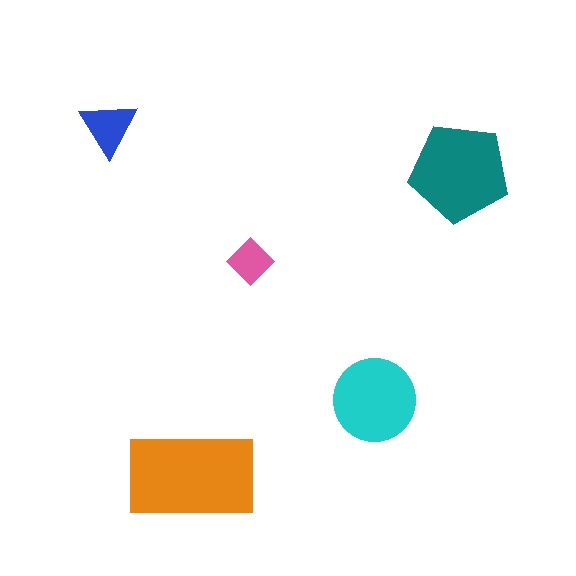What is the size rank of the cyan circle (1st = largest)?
3rd.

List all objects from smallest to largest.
The pink diamond, the blue triangle, the cyan circle, the teal pentagon, the orange rectangle.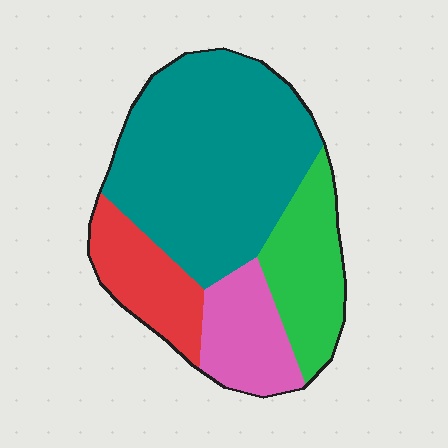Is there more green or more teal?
Teal.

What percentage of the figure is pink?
Pink takes up less than a sixth of the figure.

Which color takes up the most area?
Teal, at roughly 50%.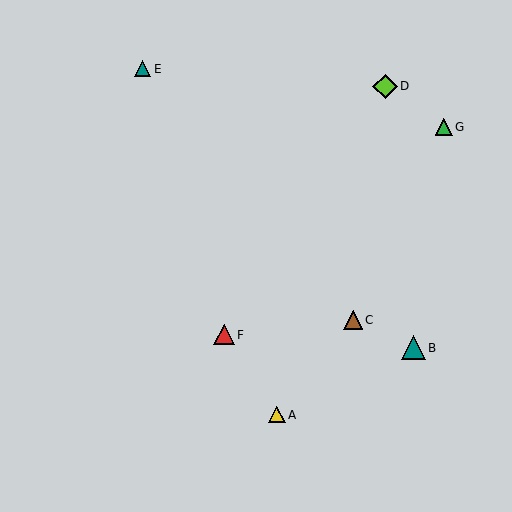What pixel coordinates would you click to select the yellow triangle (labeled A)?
Click at (277, 415) to select the yellow triangle A.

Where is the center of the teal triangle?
The center of the teal triangle is at (143, 69).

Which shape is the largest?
The lime diamond (labeled D) is the largest.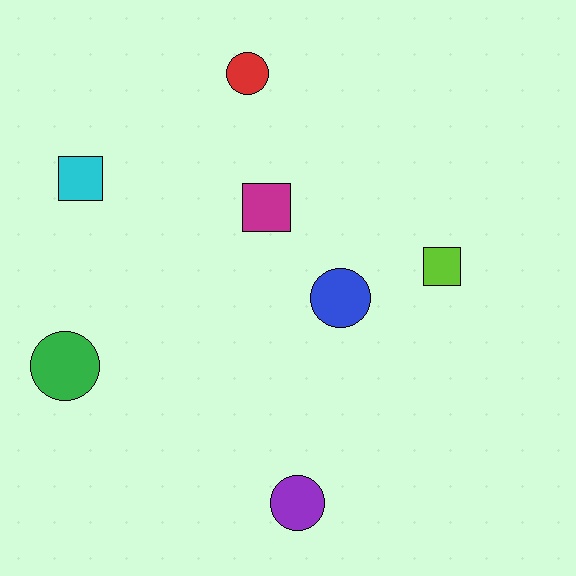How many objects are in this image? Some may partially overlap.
There are 7 objects.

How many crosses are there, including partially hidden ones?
There are no crosses.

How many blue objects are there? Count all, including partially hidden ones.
There is 1 blue object.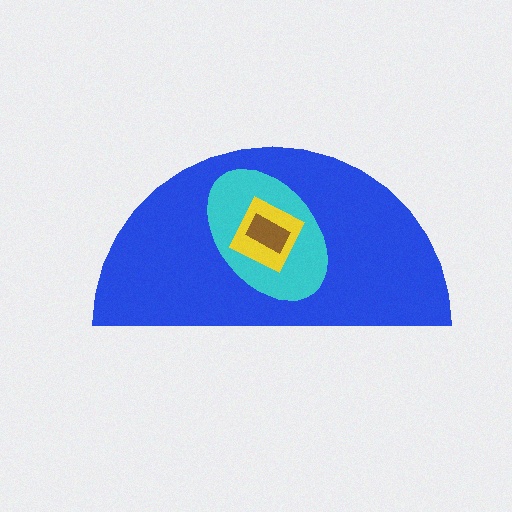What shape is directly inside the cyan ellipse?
The yellow diamond.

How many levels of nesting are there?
4.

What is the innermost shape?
The brown rectangle.